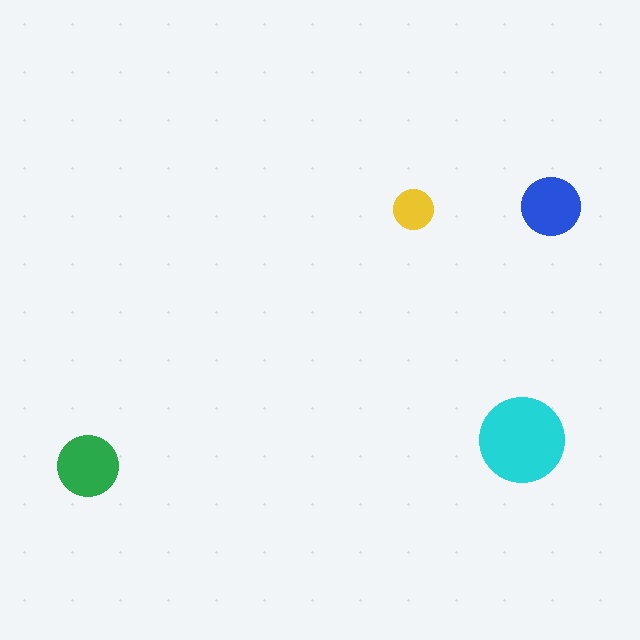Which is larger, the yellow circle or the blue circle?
The blue one.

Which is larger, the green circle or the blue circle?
The green one.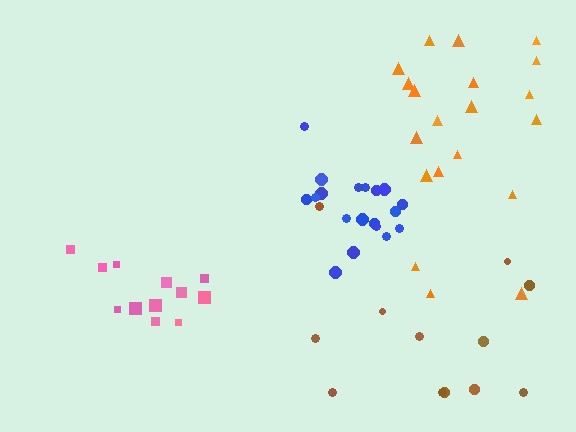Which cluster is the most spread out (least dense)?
Brown.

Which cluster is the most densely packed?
Blue.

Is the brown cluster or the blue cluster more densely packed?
Blue.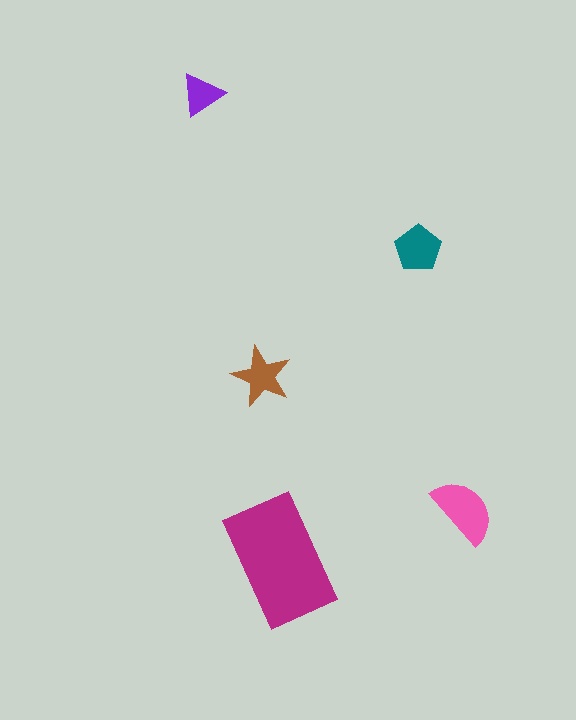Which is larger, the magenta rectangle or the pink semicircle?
The magenta rectangle.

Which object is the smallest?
The purple triangle.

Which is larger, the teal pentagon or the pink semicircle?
The pink semicircle.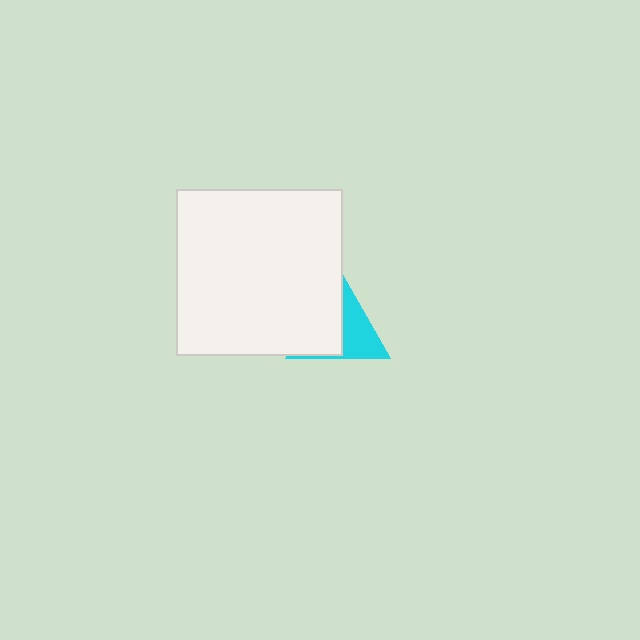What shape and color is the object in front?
The object in front is a white square.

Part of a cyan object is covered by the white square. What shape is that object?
It is a triangle.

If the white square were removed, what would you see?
You would see the complete cyan triangle.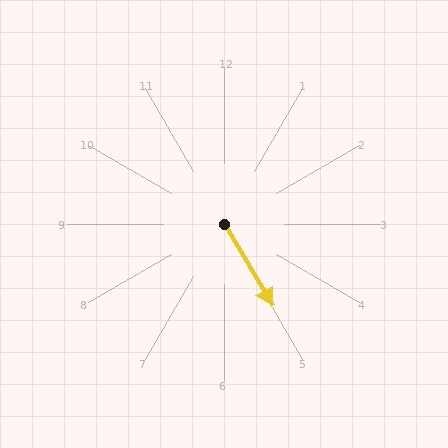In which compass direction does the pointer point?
Southeast.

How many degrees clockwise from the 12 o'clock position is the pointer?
Approximately 149 degrees.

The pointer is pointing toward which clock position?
Roughly 5 o'clock.